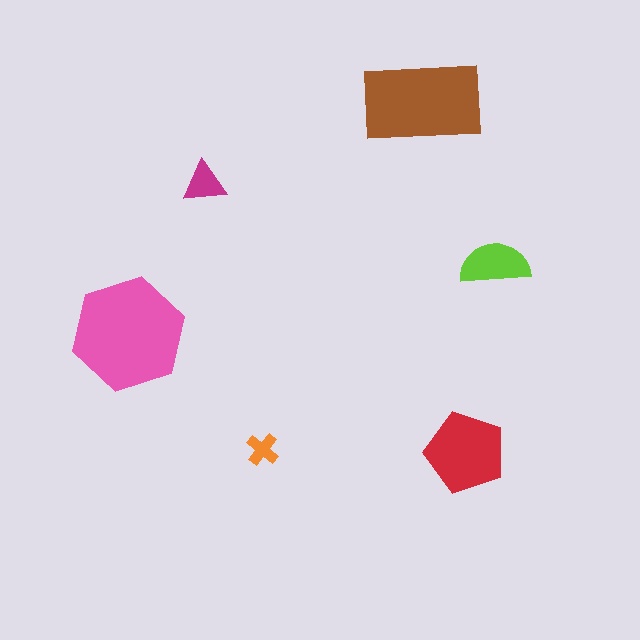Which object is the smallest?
The orange cross.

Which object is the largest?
The pink hexagon.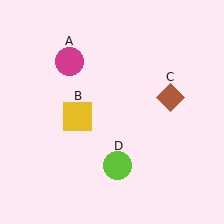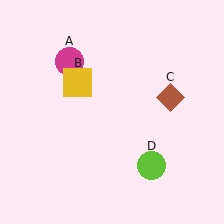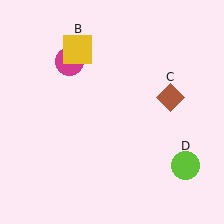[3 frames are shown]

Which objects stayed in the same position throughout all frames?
Magenta circle (object A) and brown diamond (object C) remained stationary.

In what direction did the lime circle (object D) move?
The lime circle (object D) moved right.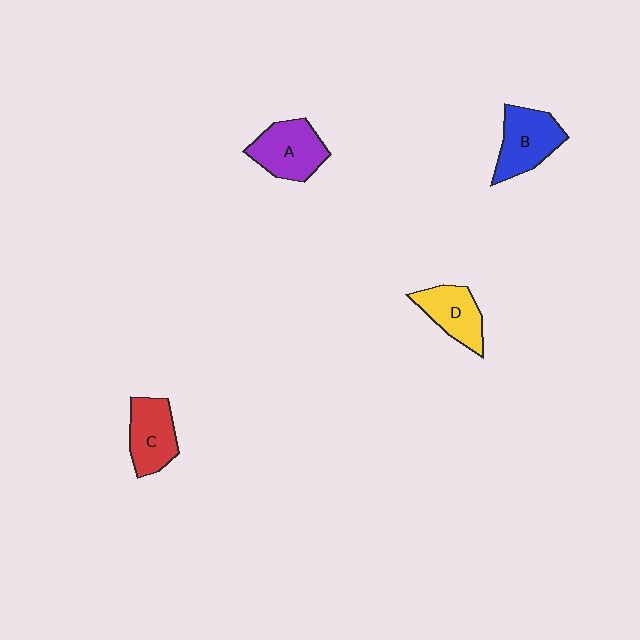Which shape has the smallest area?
Shape D (yellow).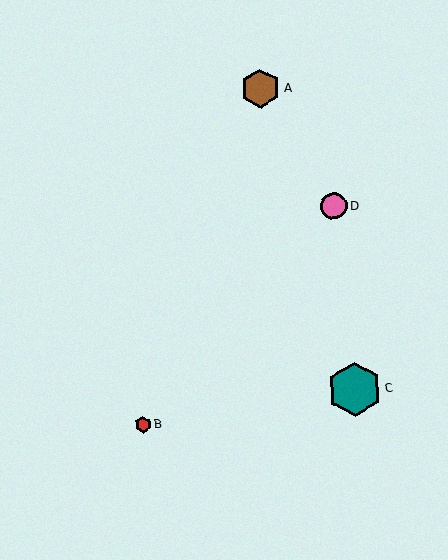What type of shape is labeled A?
Shape A is a brown hexagon.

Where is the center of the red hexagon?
The center of the red hexagon is at (143, 425).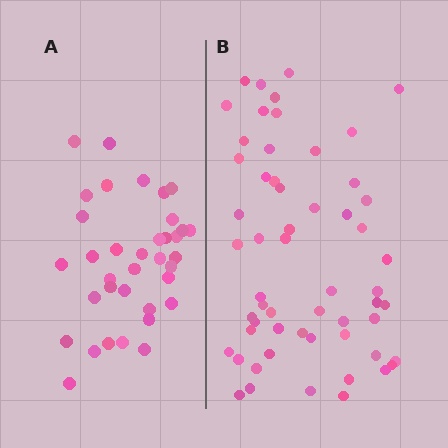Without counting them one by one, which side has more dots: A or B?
Region B (the right region) has more dots.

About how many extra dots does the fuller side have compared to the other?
Region B has approximately 20 more dots than region A.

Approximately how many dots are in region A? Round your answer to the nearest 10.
About 40 dots. (The exact count is 36, which rounds to 40.)